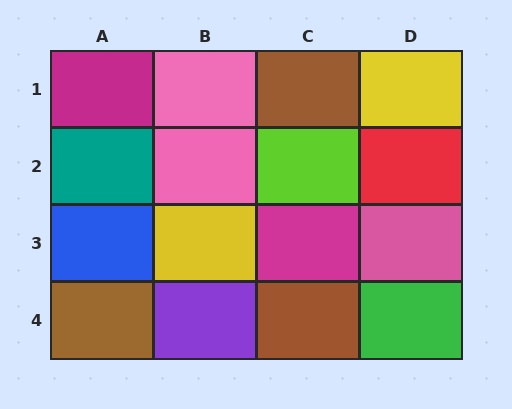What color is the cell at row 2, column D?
Red.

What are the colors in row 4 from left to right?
Brown, purple, brown, green.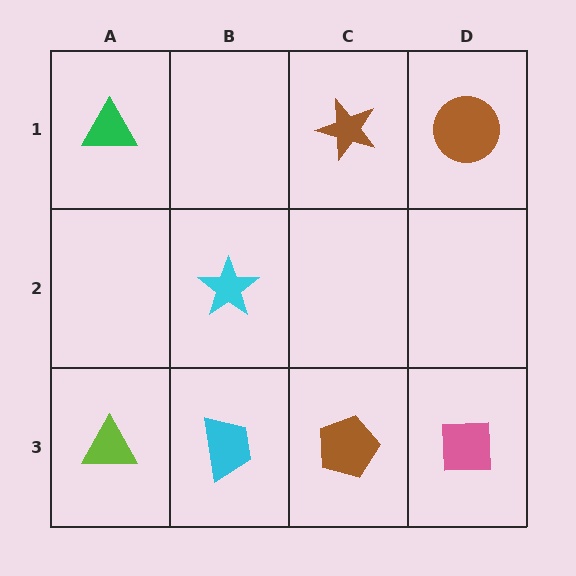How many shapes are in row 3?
4 shapes.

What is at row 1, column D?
A brown circle.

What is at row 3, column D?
A pink square.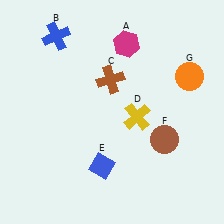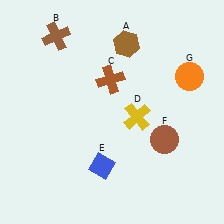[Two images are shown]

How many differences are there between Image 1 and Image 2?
There are 2 differences between the two images.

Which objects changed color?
A changed from magenta to brown. B changed from blue to brown.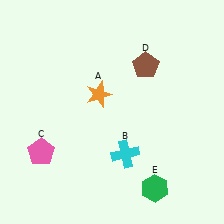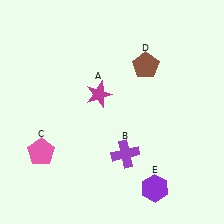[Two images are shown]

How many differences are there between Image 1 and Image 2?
There are 3 differences between the two images.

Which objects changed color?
A changed from orange to magenta. B changed from cyan to purple. E changed from green to purple.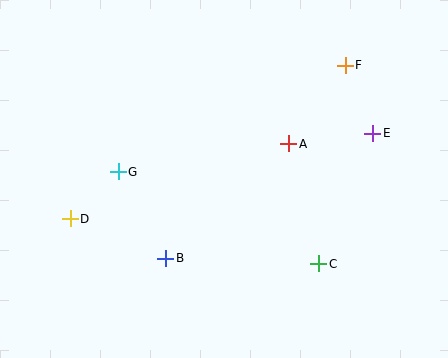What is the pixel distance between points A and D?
The distance between A and D is 231 pixels.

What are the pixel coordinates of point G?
Point G is at (118, 172).